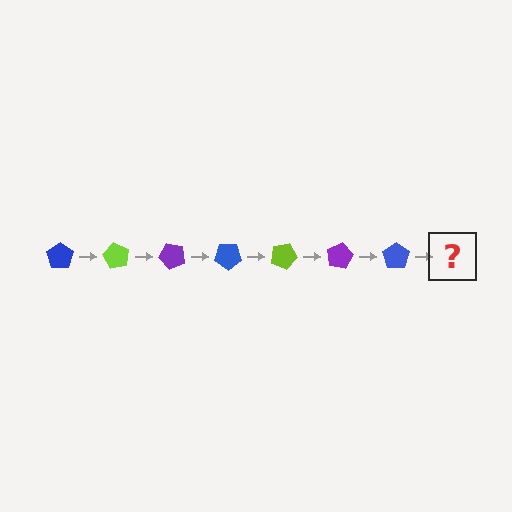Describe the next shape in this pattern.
It should be a lime pentagon, rotated 420 degrees from the start.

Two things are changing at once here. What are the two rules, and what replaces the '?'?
The two rules are that it rotates 60 degrees each step and the color cycles through blue, lime, and purple. The '?' should be a lime pentagon, rotated 420 degrees from the start.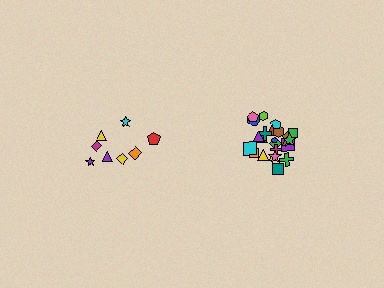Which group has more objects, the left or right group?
The right group.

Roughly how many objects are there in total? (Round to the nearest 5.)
Roughly 35 objects in total.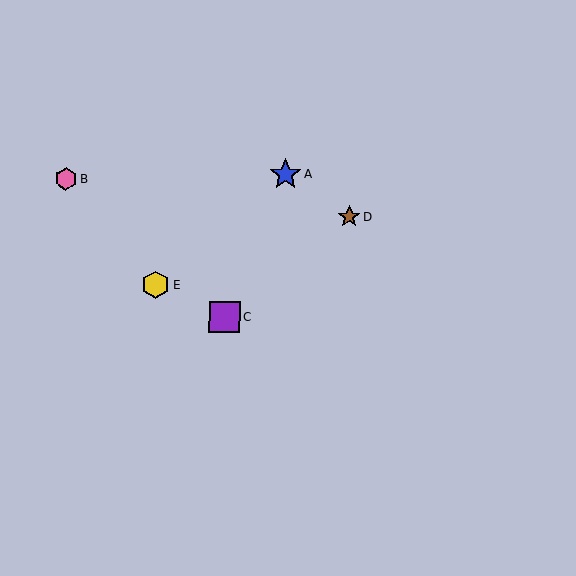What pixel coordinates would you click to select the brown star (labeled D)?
Click at (349, 217) to select the brown star D.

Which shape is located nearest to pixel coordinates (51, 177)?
The pink hexagon (labeled B) at (66, 179) is nearest to that location.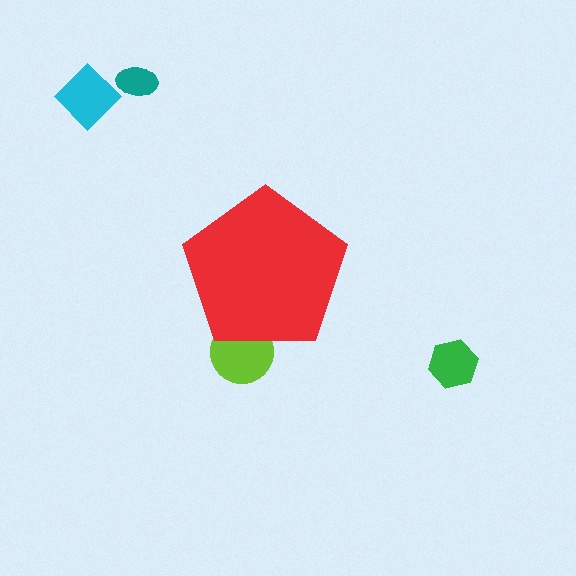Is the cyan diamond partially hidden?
No, the cyan diamond is fully visible.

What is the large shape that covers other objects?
A red pentagon.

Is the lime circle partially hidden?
Yes, the lime circle is partially hidden behind the red pentagon.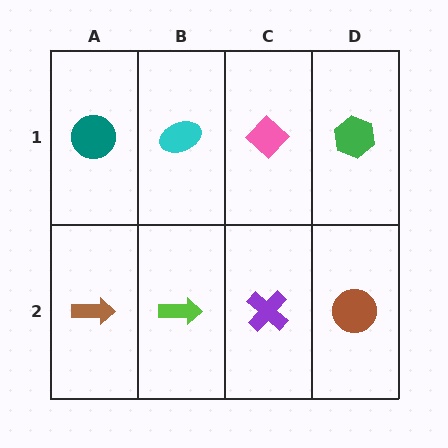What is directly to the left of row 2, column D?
A purple cross.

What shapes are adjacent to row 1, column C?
A purple cross (row 2, column C), a cyan ellipse (row 1, column B), a green hexagon (row 1, column D).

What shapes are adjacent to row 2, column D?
A green hexagon (row 1, column D), a purple cross (row 2, column C).